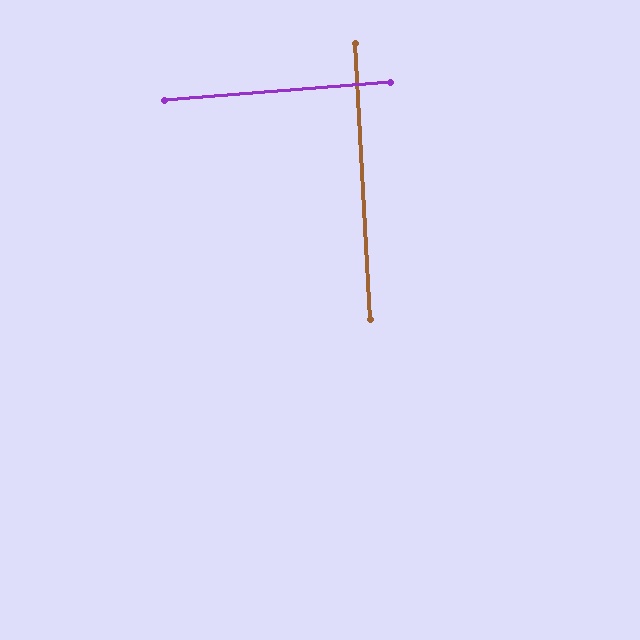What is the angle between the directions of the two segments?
Approximately 89 degrees.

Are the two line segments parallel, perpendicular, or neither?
Perpendicular — they meet at approximately 89°.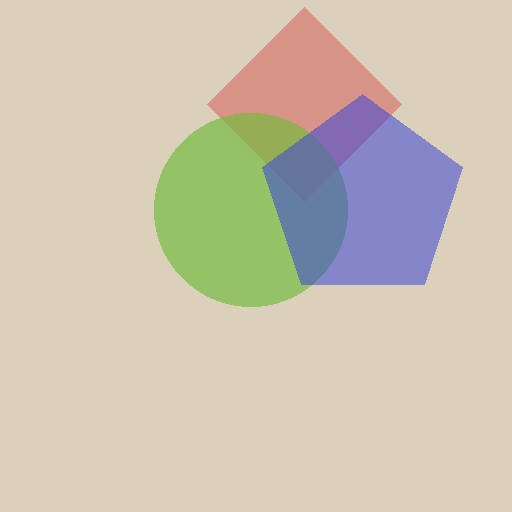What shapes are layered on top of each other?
The layered shapes are: a red diamond, a lime circle, a blue pentagon.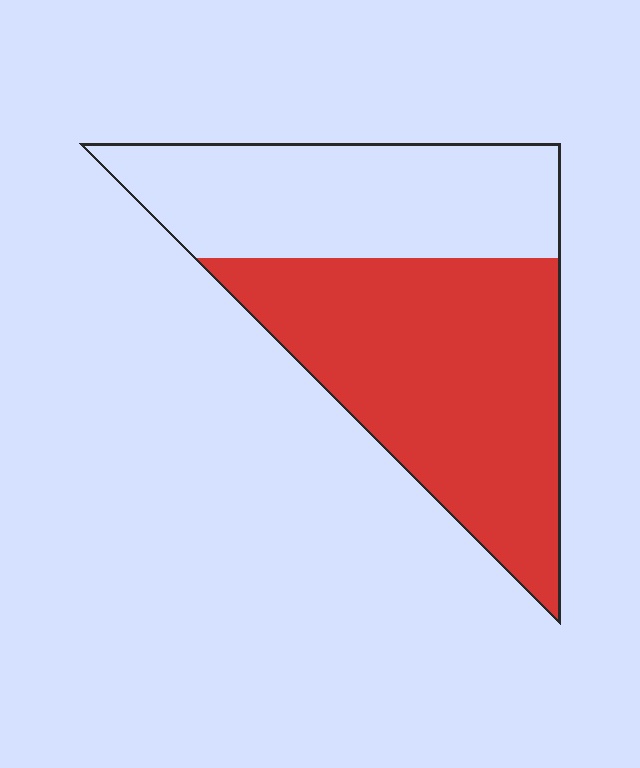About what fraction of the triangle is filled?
About three fifths (3/5).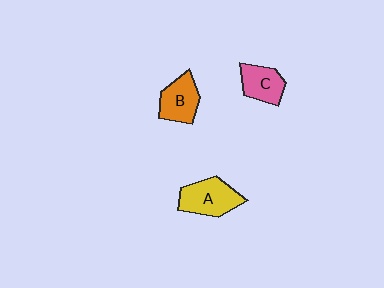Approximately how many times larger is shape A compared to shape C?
Approximately 1.4 times.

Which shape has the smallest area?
Shape C (pink).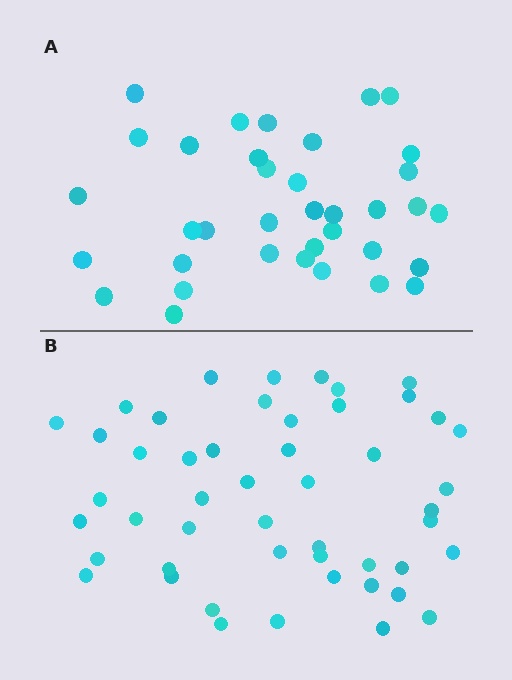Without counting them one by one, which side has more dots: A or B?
Region B (the bottom region) has more dots.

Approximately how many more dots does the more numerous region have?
Region B has approximately 15 more dots than region A.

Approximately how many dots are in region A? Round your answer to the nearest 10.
About 40 dots. (The exact count is 36, which rounds to 40.)